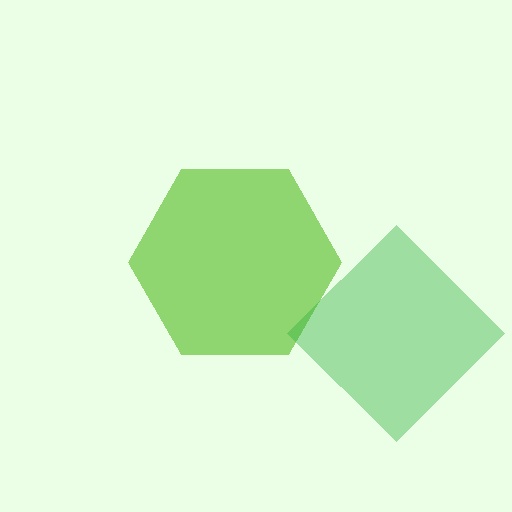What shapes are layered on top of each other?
The layered shapes are: a lime hexagon, a green diamond.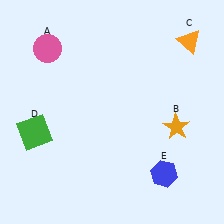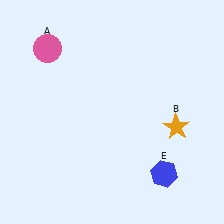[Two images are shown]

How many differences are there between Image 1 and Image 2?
There are 2 differences between the two images.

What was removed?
The orange triangle (C), the green square (D) were removed in Image 2.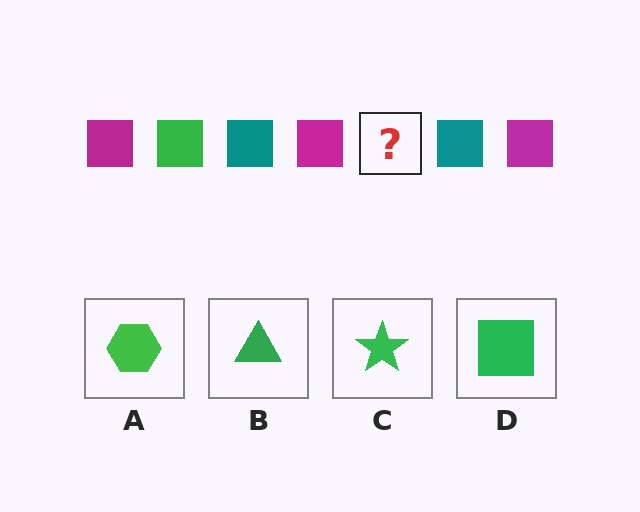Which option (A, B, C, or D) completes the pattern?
D.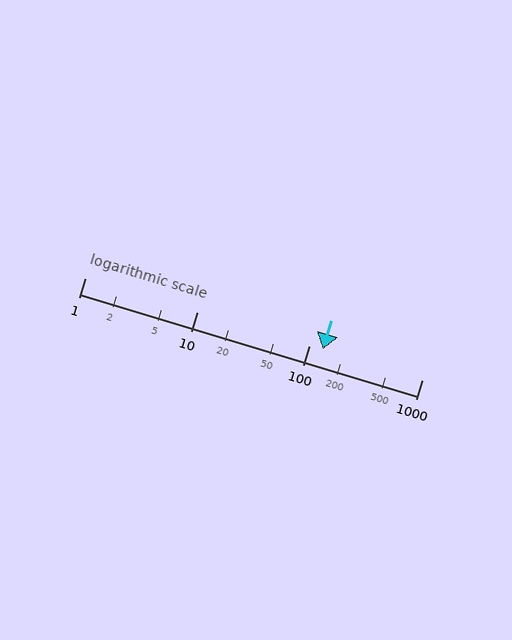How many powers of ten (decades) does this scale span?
The scale spans 3 decades, from 1 to 1000.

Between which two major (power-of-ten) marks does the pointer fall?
The pointer is between 100 and 1000.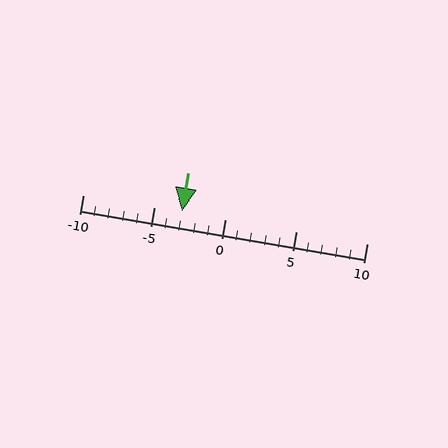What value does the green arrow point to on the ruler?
The green arrow points to approximately -3.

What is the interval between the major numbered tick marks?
The major tick marks are spaced 5 units apart.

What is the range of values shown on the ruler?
The ruler shows values from -10 to 10.